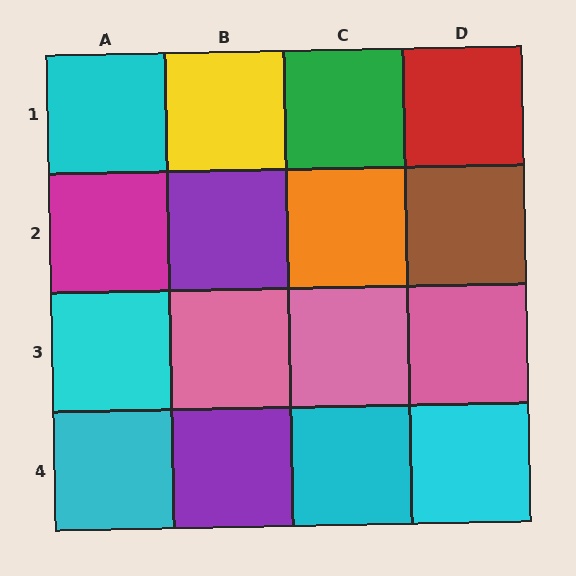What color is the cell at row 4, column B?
Purple.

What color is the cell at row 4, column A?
Cyan.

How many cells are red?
1 cell is red.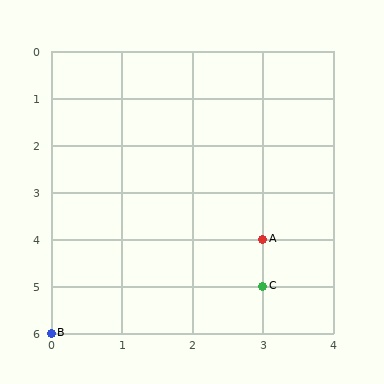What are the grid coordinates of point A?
Point A is at grid coordinates (3, 4).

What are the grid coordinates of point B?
Point B is at grid coordinates (0, 6).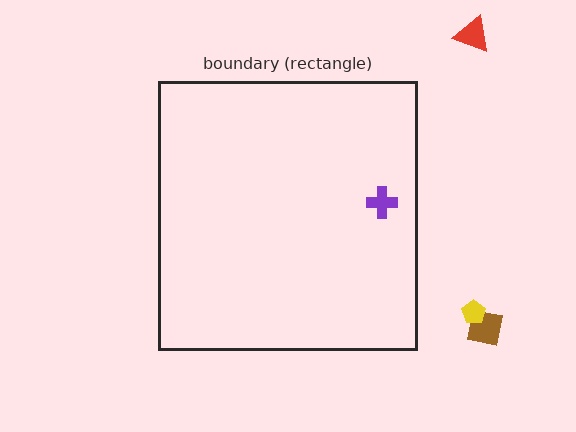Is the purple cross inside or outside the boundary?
Inside.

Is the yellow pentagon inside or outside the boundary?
Outside.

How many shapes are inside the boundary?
1 inside, 3 outside.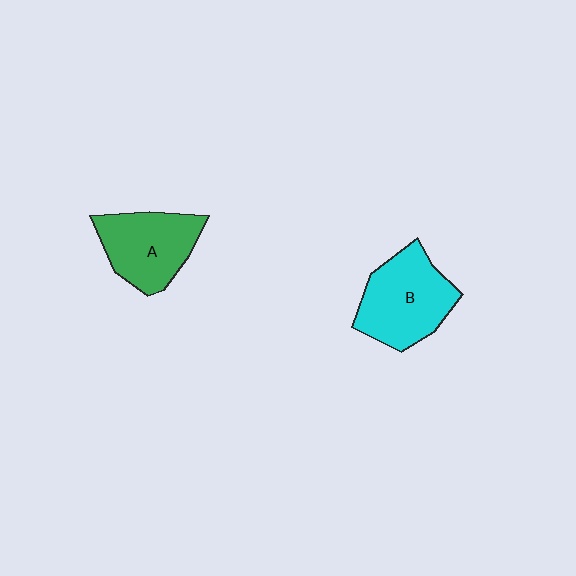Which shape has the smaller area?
Shape A (green).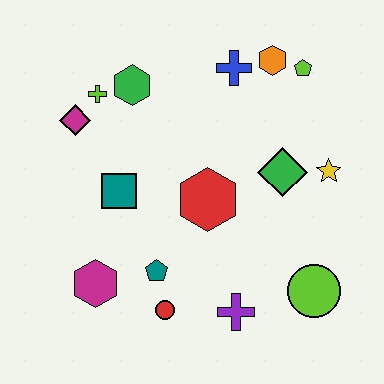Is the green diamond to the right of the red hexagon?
Yes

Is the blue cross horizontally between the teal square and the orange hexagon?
Yes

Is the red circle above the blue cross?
No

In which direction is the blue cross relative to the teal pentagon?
The blue cross is above the teal pentagon.